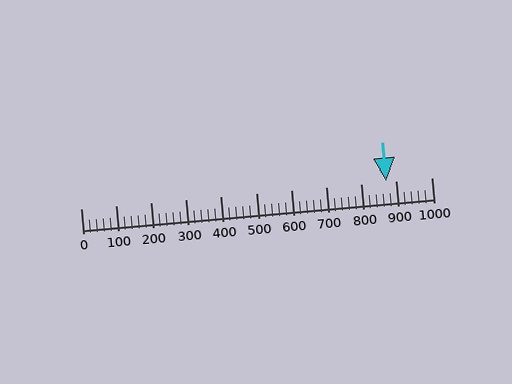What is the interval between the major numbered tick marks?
The major tick marks are spaced 100 units apart.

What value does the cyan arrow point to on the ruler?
The cyan arrow points to approximately 872.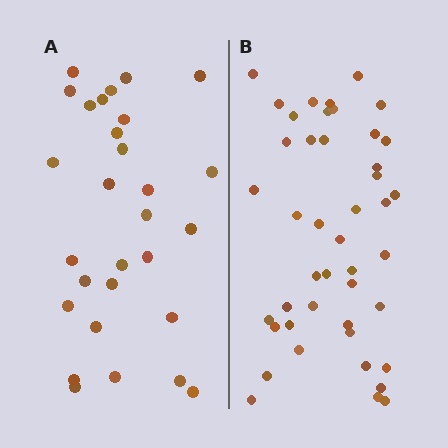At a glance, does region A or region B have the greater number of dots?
Region B (the right region) has more dots.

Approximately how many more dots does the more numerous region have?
Region B has approximately 15 more dots than region A.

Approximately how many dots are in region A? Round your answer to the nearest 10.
About 30 dots. (The exact count is 29, which rounds to 30.)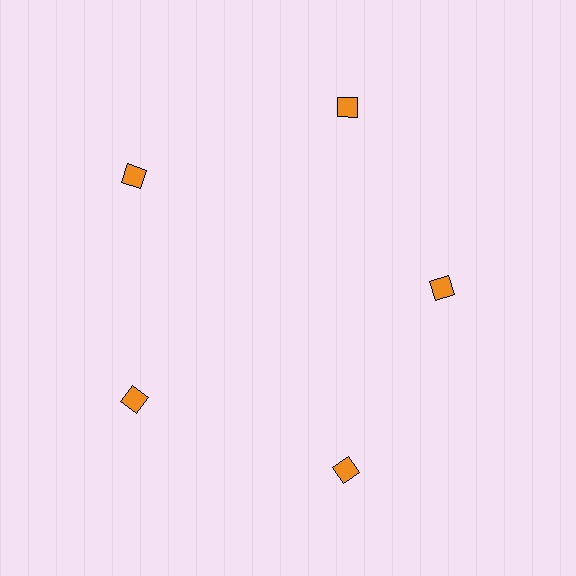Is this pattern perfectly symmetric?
No. The 5 orange squares are arranged in a ring, but one element near the 3 o'clock position is pulled inward toward the center, breaking the 5-fold rotational symmetry.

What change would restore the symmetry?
The symmetry would be restored by moving it outward, back onto the ring so that all 5 squares sit at equal angles and equal distance from the center.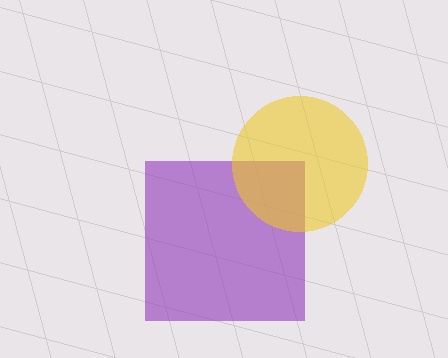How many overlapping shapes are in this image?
There are 2 overlapping shapes in the image.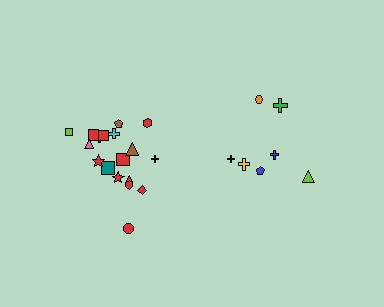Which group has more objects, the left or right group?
The left group.